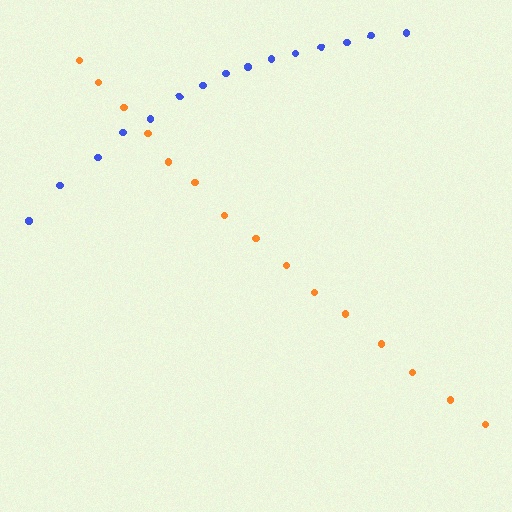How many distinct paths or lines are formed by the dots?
There are 2 distinct paths.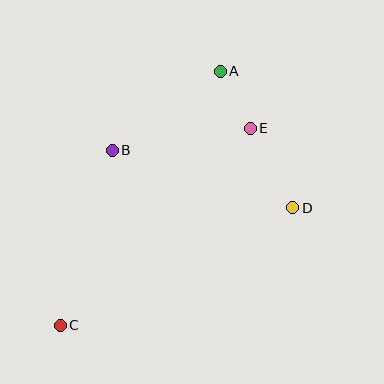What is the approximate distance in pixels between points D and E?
The distance between D and E is approximately 90 pixels.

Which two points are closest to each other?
Points A and E are closest to each other.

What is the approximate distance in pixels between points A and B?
The distance between A and B is approximately 134 pixels.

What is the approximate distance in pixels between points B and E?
The distance between B and E is approximately 140 pixels.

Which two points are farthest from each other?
Points A and C are farthest from each other.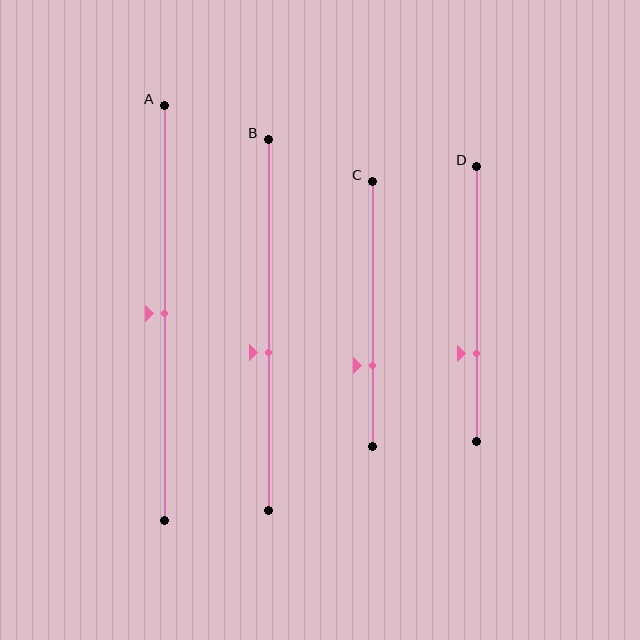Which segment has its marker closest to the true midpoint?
Segment A has its marker closest to the true midpoint.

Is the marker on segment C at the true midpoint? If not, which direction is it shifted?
No, the marker on segment C is shifted downward by about 19% of the segment length.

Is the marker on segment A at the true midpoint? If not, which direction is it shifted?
Yes, the marker on segment A is at the true midpoint.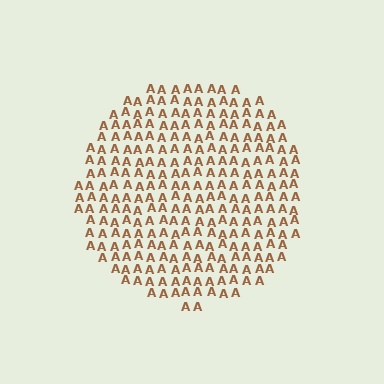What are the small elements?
The small elements are letter A's.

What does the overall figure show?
The overall figure shows a circle.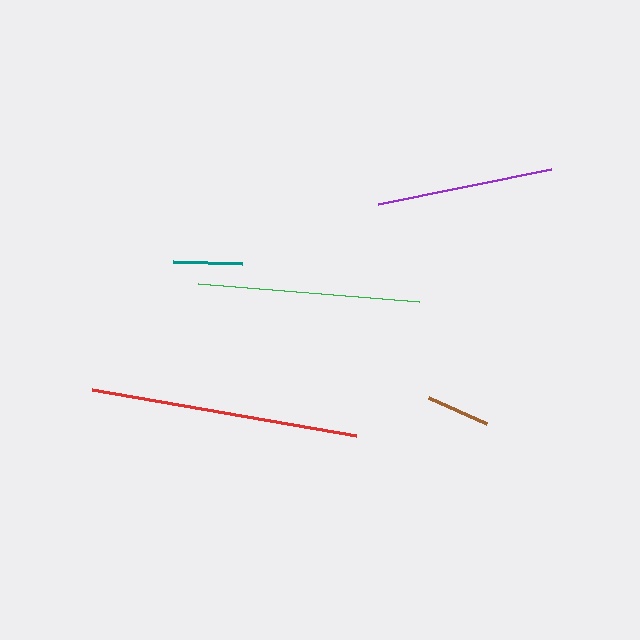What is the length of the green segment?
The green segment is approximately 221 pixels long.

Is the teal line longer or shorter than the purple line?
The purple line is longer than the teal line.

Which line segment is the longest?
The red line is the longest at approximately 267 pixels.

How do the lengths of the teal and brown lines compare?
The teal and brown lines are approximately the same length.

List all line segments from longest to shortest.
From longest to shortest: red, green, purple, teal, brown.